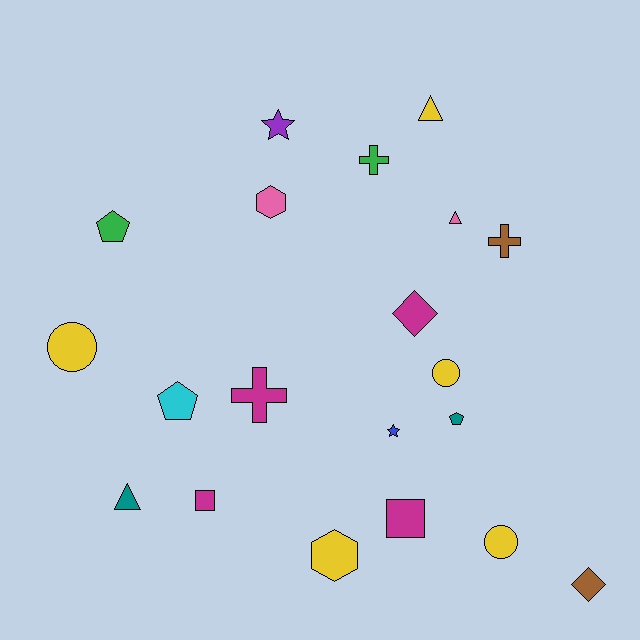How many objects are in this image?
There are 20 objects.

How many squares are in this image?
There are 2 squares.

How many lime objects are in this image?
There are no lime objects.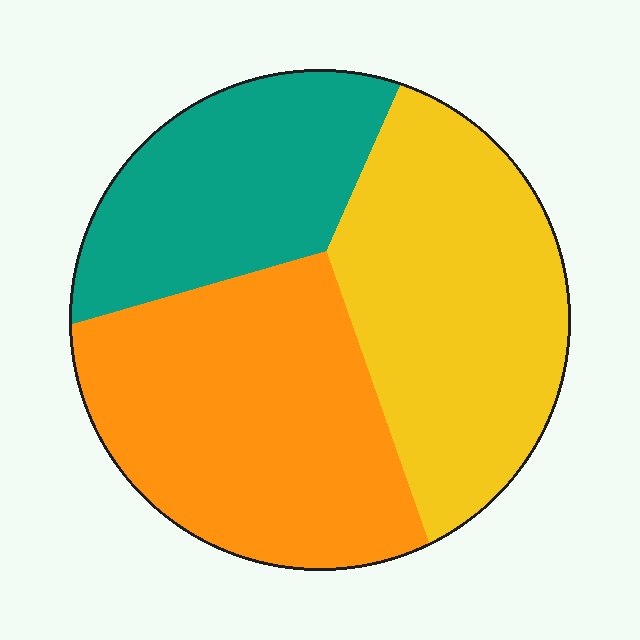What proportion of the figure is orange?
Orange takes up between a third and a half of the figure.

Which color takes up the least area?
Teal, at roughly 25%.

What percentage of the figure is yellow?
Yellow takes up about three eighths (3/8) of the figure.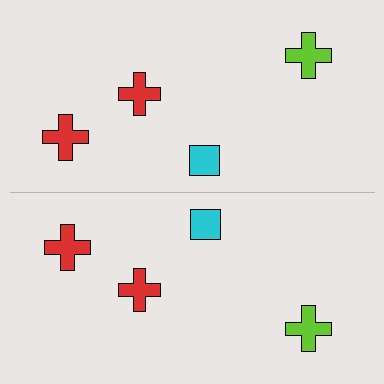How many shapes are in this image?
There are 8 shapes in this image.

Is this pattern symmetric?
Yes, this pattern has bilateral (reflection) symmetry.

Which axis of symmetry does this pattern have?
The pattern has a horizontal axis of symmetry running through the center of the image.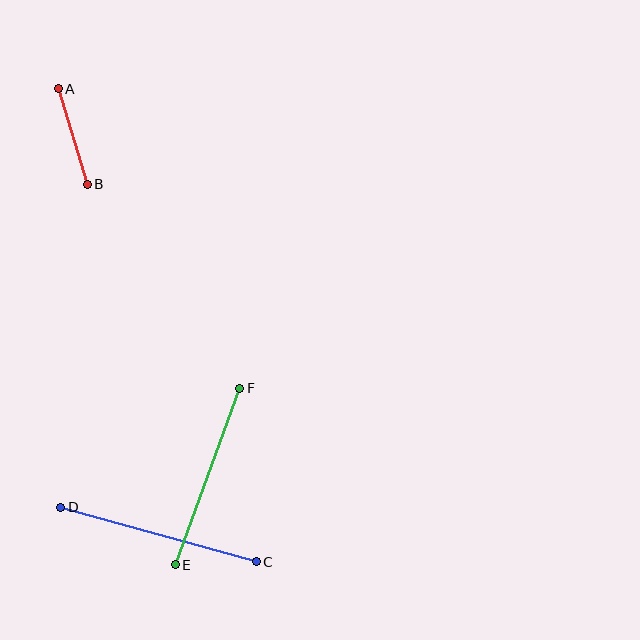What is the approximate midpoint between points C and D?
The midpoint is at approximately (158, 535) pixels.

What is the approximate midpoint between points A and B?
The midpoint is at approximately (73, 137) pixels.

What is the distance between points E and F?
The distance is approximately 188 pixels.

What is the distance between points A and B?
The distance is approximately 100 pixels.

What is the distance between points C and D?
The distance is approximately 203 pixels.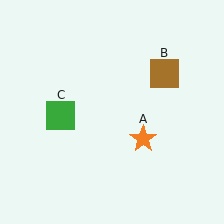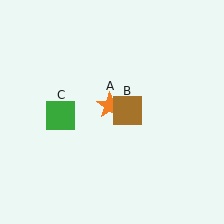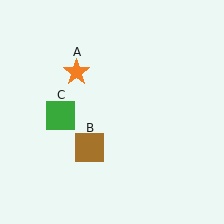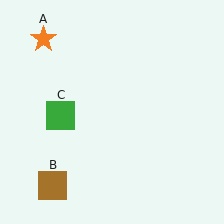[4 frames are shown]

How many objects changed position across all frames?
2 objects changed position: orange star (object A), brown square (object B).